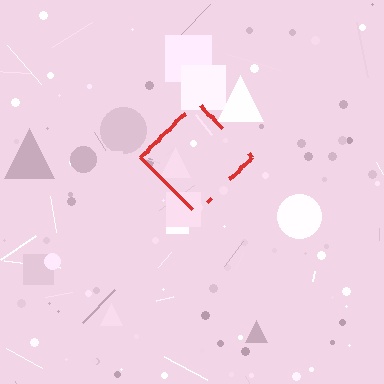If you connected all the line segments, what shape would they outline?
They would outline a diamond.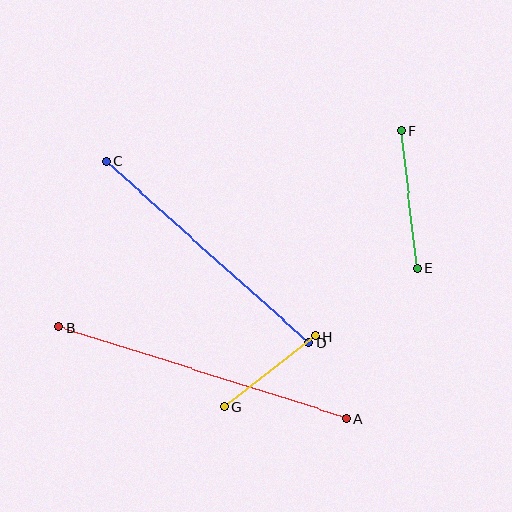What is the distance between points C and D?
The distance is approximately 272 pixels.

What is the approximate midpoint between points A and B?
The midpoint is at approximately (203, 373) pixels.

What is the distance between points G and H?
The distance is approximately 116 pixels.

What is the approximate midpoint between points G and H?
The midpoint is at approximately (270, 371) pixels.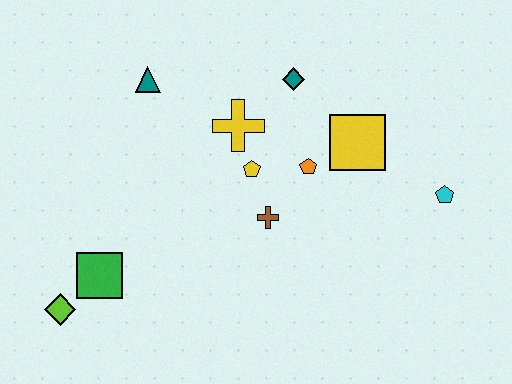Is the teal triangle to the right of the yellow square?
No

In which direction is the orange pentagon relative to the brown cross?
The orange pentagon is above the brown cross.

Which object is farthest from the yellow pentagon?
The lime diamond is farthest from the yellow pentagon.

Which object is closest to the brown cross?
The yellow pentagon is closest to the brown cross.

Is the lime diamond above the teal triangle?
No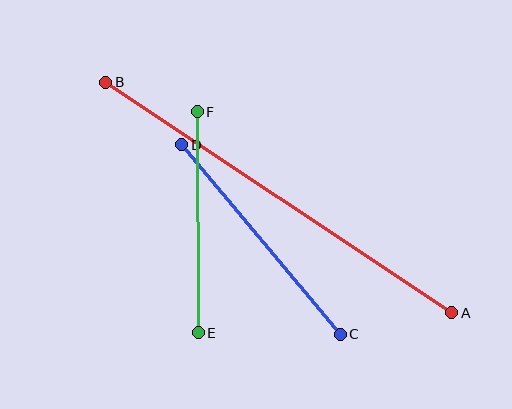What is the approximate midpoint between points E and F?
The midpoint is at approximately (198, 222) pixels.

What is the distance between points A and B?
The distance is approximately 416 pixels.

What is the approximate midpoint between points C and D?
The midpoint is at approximately (261, 240) pixels.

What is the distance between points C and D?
The distance is approximately 247 pixels.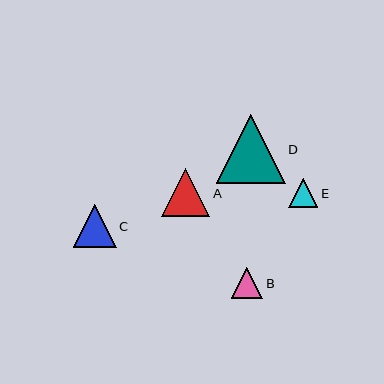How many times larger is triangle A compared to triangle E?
Triangle A is approximately 1.7 times the size of triangle E.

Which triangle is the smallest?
Triangle E is the smallest with a size of approximately 29 pixels.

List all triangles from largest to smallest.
From largest to smallest: D, A, C, B, E.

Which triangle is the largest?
Triangle D is the largest with a size of approximately 68 pixels.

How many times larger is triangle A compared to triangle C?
Triangle A is approximately 1.1 times the size of triangle C.